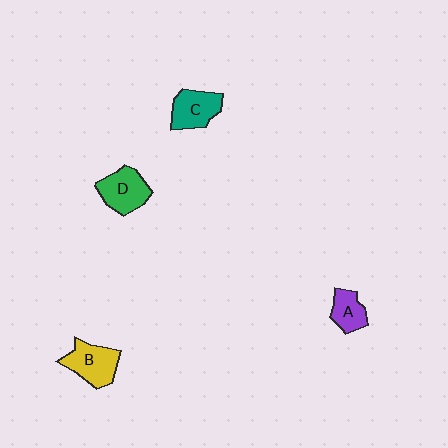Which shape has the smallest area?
Shape A (purple).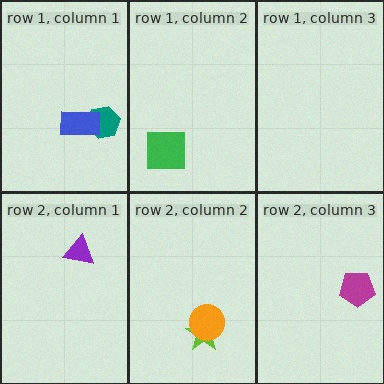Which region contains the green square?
The row 1, column 2 region.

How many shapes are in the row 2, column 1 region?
1.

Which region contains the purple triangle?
The row 2, column 1 region.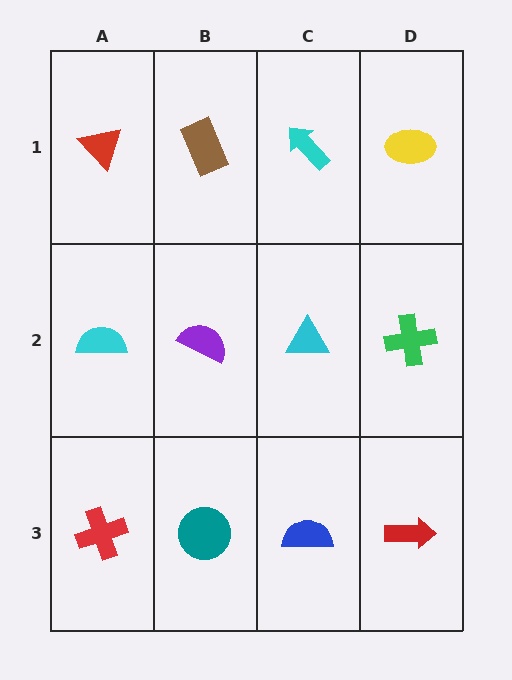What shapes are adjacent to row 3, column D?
A green cross (row 2, column D), a blue semicircle (row 3, column C).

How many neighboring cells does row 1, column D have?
2.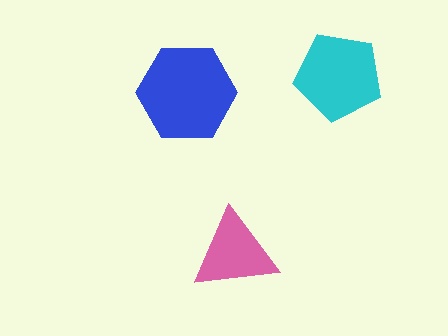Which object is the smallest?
The pink triangle.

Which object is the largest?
The blue hexagon.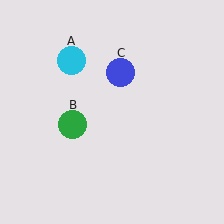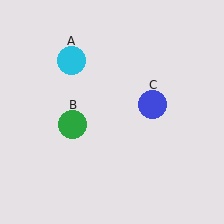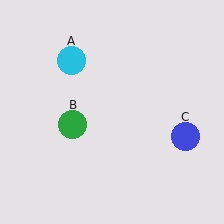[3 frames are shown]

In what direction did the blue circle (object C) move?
The blue circle (object C) moved down and to the right.